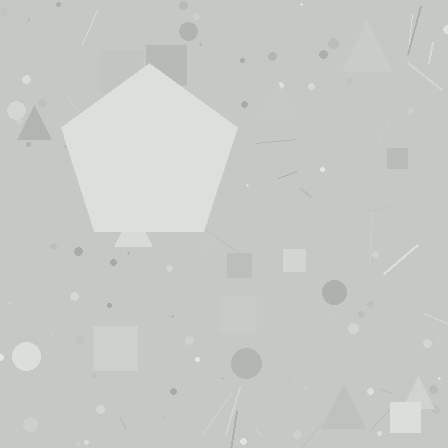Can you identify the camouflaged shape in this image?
The camouflaged shape is a pentagon.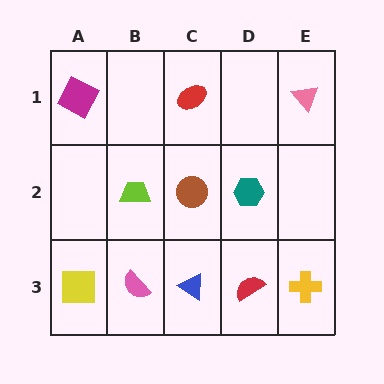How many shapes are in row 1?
3 shapes.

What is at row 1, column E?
A pink triangle.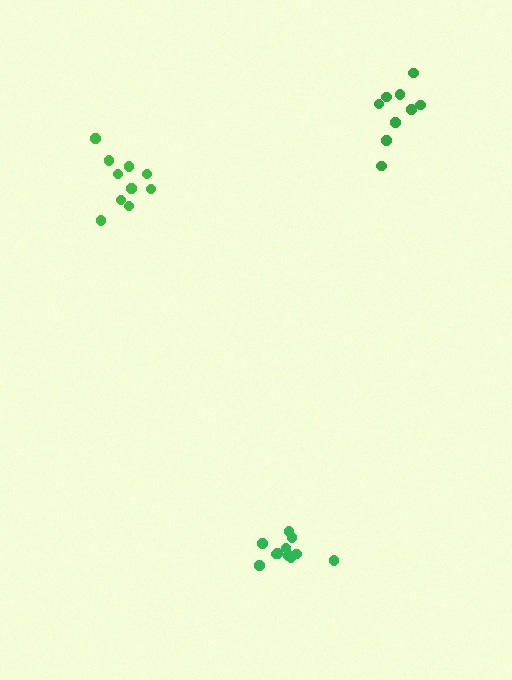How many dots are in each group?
Group 1: 11 dots, Group 2: 9 dots, Group 3: 10 dots (30 total).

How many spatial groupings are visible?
There are 3 spatial groupings.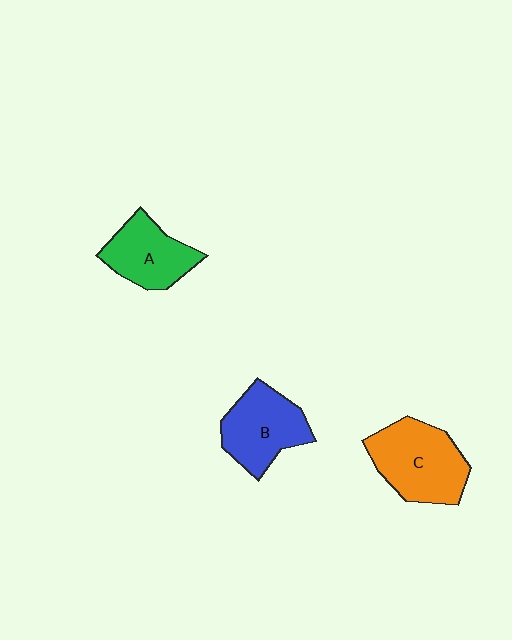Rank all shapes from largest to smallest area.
From largest to smallest: C (orange), B (blue), A (green).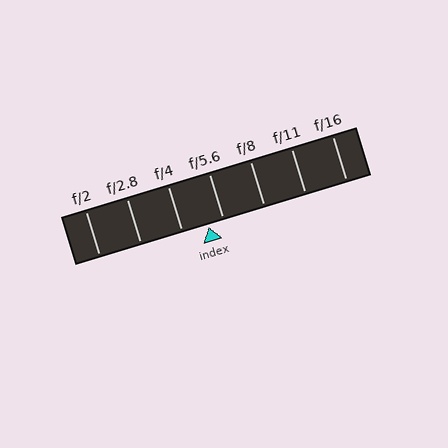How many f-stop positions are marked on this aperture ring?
There are 7 f-stop positions marked.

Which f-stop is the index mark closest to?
The index mark is closest to f/5.6.